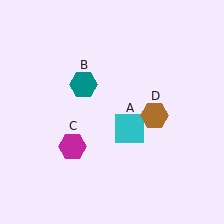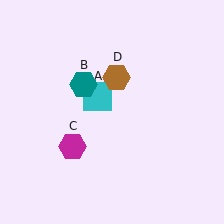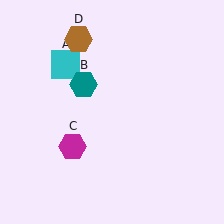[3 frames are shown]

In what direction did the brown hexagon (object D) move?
The brown hexagon (object D) moved up and to the left.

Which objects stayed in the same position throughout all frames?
Teal hexagon (object B) and magenta hexagon (object C) remained stationary.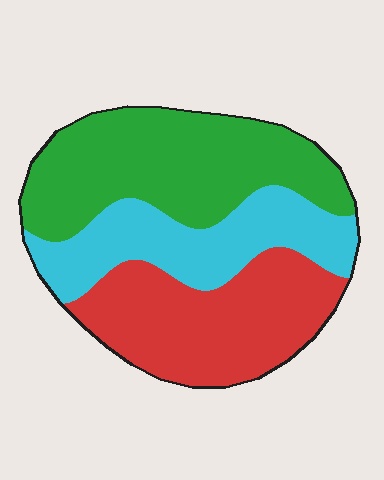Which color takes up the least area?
Cyan, at roughly 25%.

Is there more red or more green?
Green.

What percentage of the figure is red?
Red covers 34% of the figure.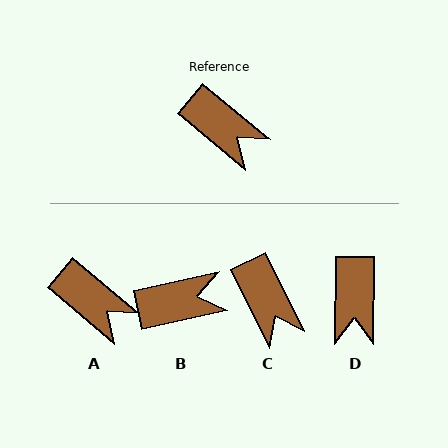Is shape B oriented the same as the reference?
No, it is off by about 52 degrees.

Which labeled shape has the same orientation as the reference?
A.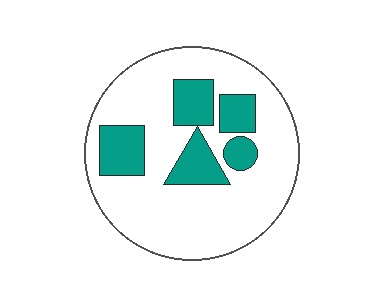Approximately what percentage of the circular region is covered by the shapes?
Approximately 25%.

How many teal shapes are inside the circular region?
5.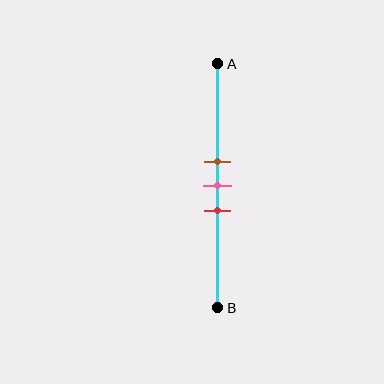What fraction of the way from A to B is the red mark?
The red mark is approximately 60% (0.6) of the way from A to B.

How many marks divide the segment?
There are 3 marks dividing the segment.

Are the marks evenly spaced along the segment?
Yes, the marks are approximately evenly spaced.